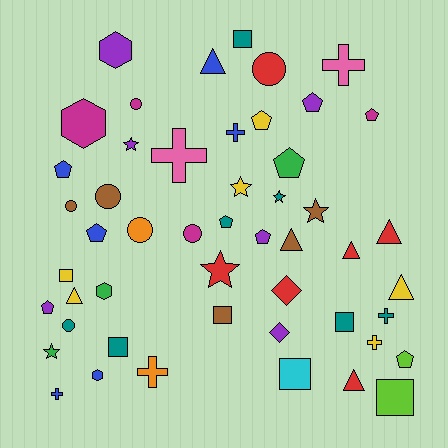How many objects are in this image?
There are 50 objects.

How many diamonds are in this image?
There are 2 diamonds.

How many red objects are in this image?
There are 6 red objects.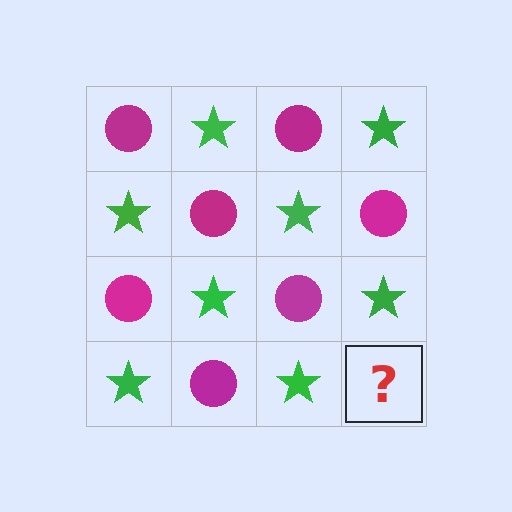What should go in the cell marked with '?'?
The missing cell should contain a magenta circle.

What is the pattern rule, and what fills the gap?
The rule is that it alternates magenta circle and green star in a checkerboard pattern. The gap should be filled with a magenta circle.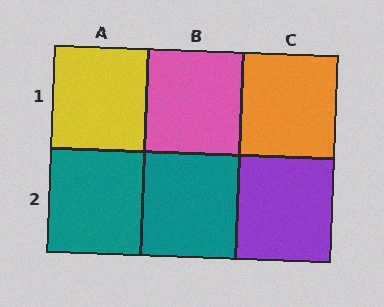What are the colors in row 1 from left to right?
Yellow, pink, orange.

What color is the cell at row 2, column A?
Teal.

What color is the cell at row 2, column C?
Purple.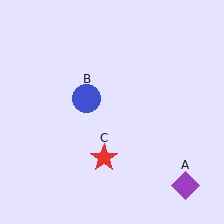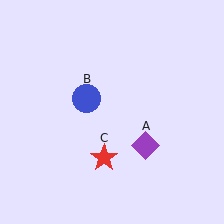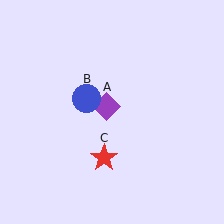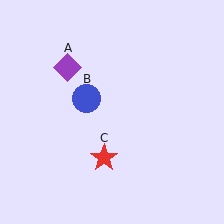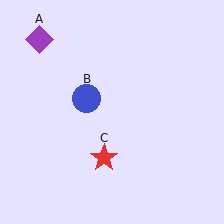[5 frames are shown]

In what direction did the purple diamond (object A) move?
The purple diamond (object A) moved up and to the left.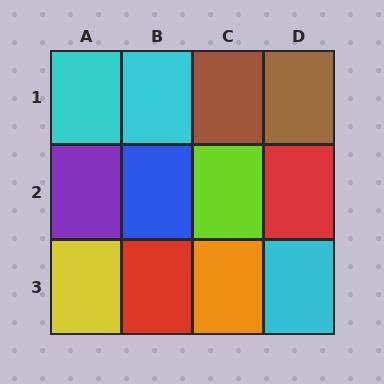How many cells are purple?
1 cell is purple.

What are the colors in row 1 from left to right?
Cyan, cyan, brown, brown.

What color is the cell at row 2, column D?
Red.